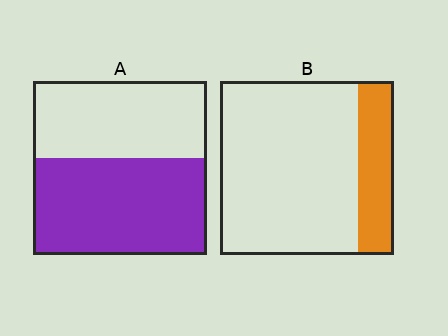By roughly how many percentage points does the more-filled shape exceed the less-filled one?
By roughly 35 percentage points (A over B).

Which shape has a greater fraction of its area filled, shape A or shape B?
Shape A.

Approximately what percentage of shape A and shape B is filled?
A is approximately 55% and B is approximately 20%.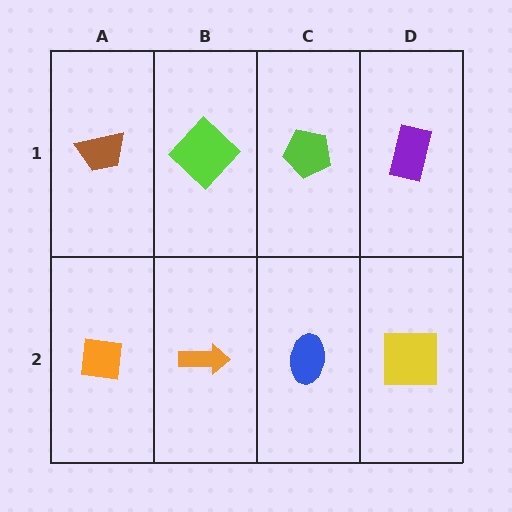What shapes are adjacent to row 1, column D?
A yellow square (row 2, column D), a lime pentagon (row 1, column C).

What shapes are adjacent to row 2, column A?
A brown trapezoid (row 1, column A), an orange arrow (row 2, column B).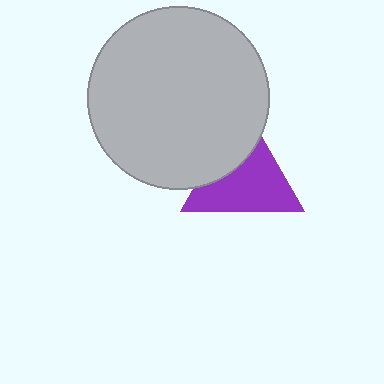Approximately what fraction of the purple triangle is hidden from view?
Roughly 34% of the purple triangle is hidden behind the light gray circle.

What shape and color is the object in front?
The object in front is a light gray circle.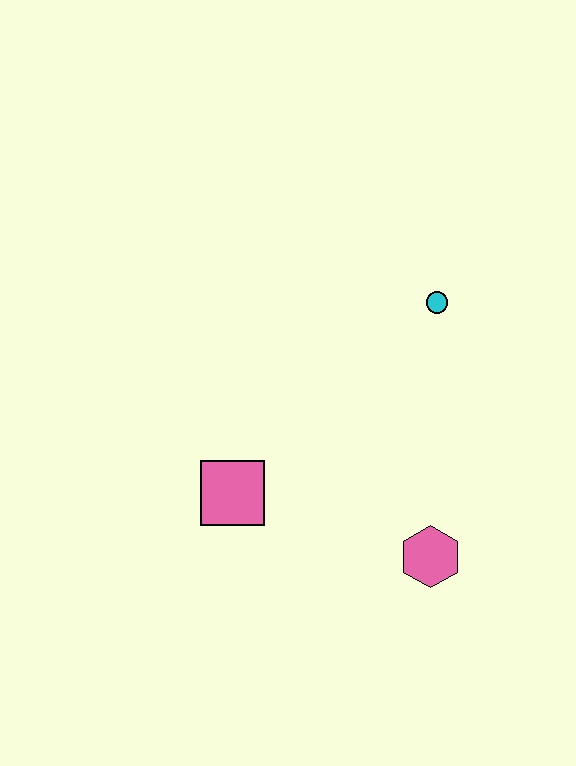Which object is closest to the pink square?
The pink hexagon is closest to the pink square.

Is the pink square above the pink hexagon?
Yes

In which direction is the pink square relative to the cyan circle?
The pink square is to the left of the cyan circle.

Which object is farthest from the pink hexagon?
The cyan circle is farthest from the pink hexagon.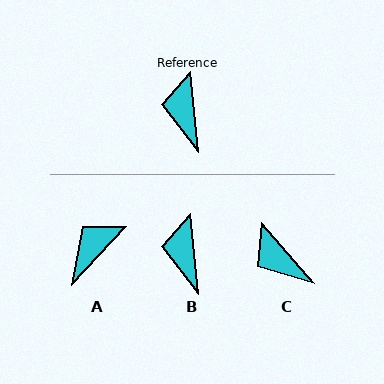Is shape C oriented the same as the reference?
No, it is off by about 36 degrees.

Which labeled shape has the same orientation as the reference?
B.